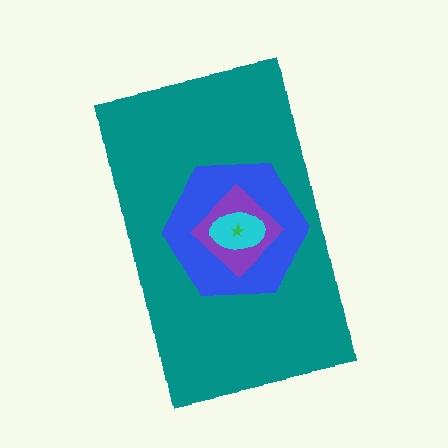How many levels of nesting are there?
5.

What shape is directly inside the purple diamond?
The cyan ellipse.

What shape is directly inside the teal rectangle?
The blue hexagon.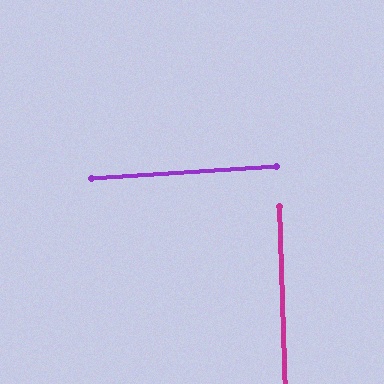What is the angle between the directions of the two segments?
Approximately 88 degrees.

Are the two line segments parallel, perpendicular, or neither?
Perpendicular — they meet at approximately 88°.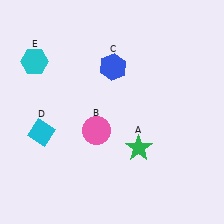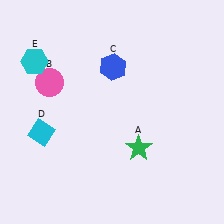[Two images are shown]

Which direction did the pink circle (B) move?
The pink circle (B) moved up.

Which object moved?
The pink circle (B) moved up.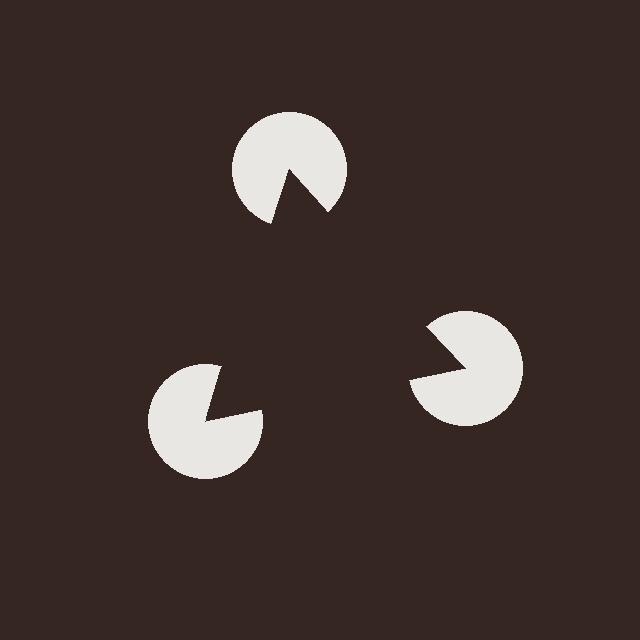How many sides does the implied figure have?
3 sides.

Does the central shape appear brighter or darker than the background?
It typically appears slightly darker than the background, even though no actual brightness change is drawn.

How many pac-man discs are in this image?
There are 3 — one at each vertex of the illusory triangle.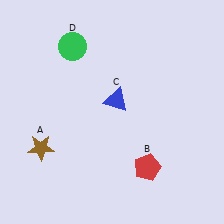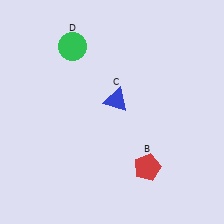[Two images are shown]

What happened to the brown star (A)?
The brown star (A) was removed in Image 2. It was in the bottom-left area of Image 1.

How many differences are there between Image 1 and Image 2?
There is 1 difference between the two images.